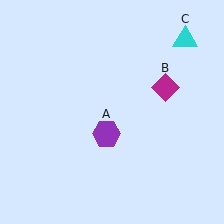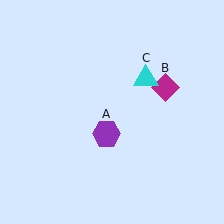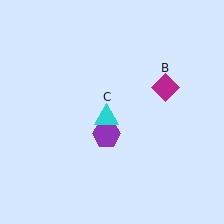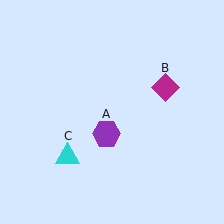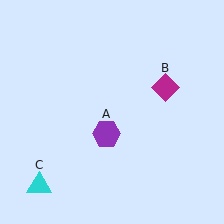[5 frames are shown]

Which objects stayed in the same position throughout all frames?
Purple hexagon (object A) and magenta diamond (object B) remained stationary.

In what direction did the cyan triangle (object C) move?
The cyan triangle (object C) moved down and to the left.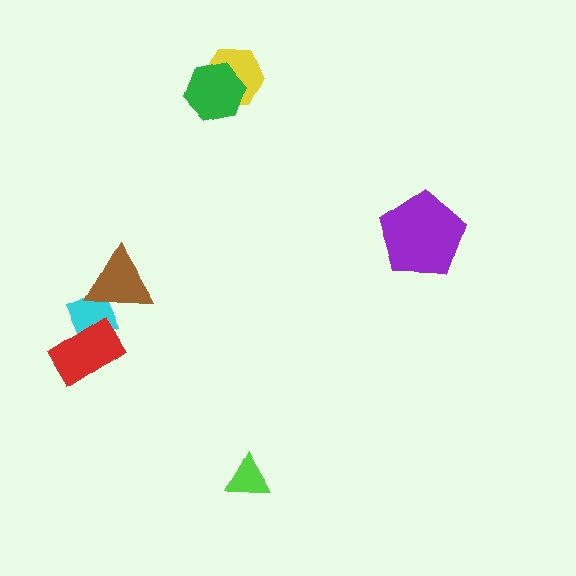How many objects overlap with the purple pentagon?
0 objects overlap with the purple pentagon.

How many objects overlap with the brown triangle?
1 object overlaps with the brown triangle.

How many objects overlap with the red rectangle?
1 object overlaps with the red rectangle.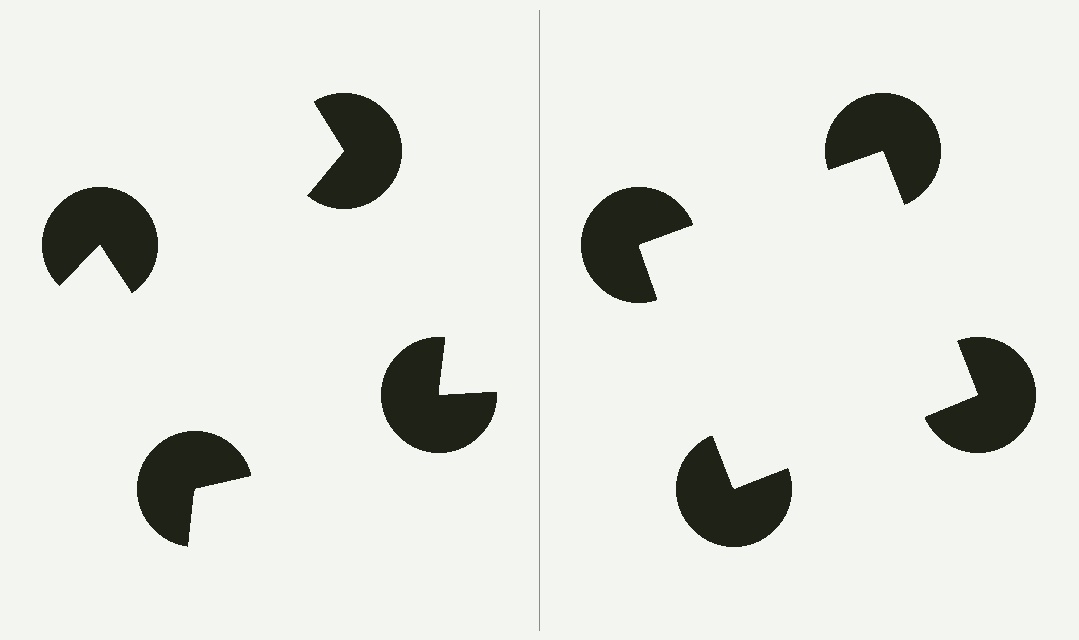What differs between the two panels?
The pac-man discs are positioned identically on both sides; only the wedge orientations differ. On the right they align to a square; on the left they are misaligned.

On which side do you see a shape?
An illusory square appears on the right side. On the left side the wedge cuts are rotated, so no coherent shape forms.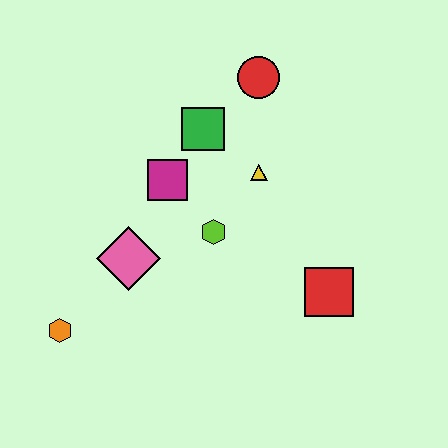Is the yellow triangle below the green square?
Yes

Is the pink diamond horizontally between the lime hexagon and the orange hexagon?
Yes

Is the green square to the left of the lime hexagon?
Yes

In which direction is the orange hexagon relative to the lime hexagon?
The orange hexagon is to the left of the lime hexagon.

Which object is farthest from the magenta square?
The red square is farthest from the magenta square.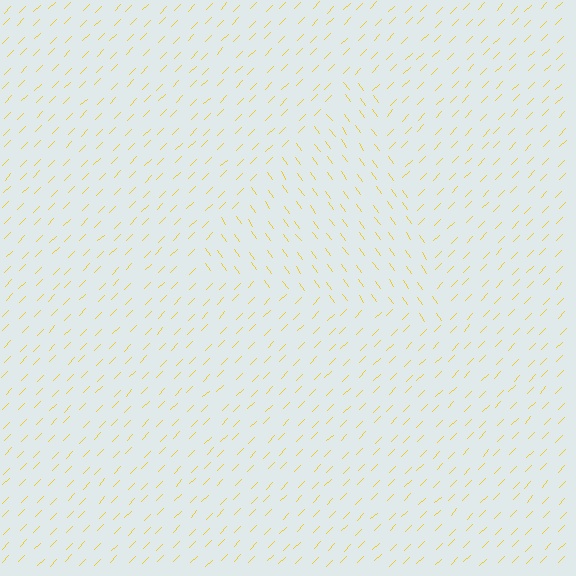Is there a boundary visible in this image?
Yes, there is a texture boundary formed by a change in line orientation.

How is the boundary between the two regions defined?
The boundary is defined purely by a change in line orientation (approximately 80 degrees difference). All lines are the same color and thickness.